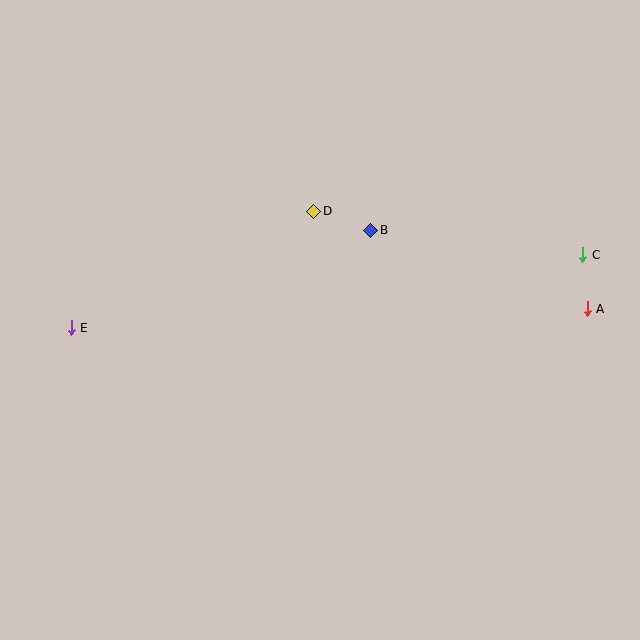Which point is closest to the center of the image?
Point B at (371, 230) is closest to the center.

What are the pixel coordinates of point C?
Point C is at (583, 255).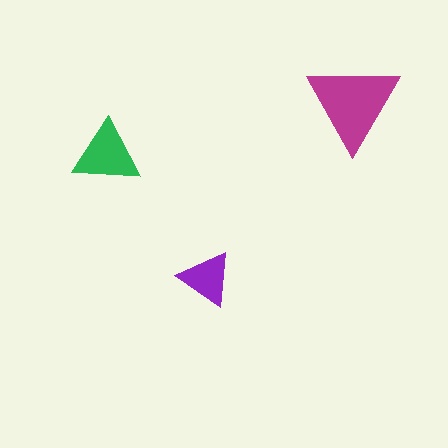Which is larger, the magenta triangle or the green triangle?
The magenta one.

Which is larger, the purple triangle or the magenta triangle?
The magenta one.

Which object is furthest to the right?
The magenta triangle is rightmost.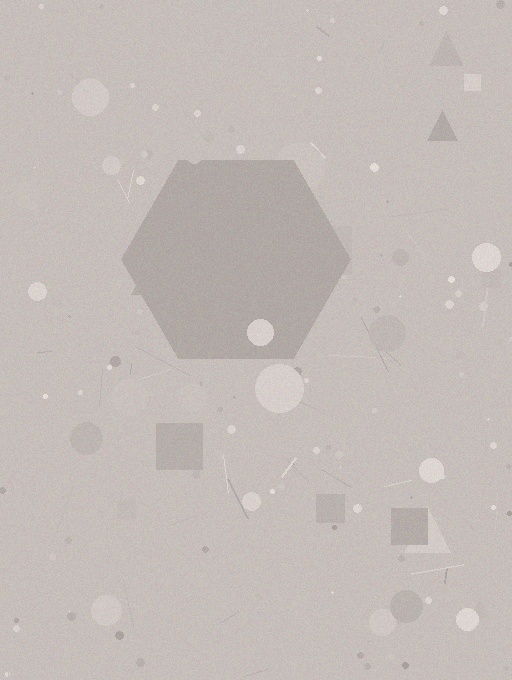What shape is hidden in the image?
A hexagon is hidden in the image.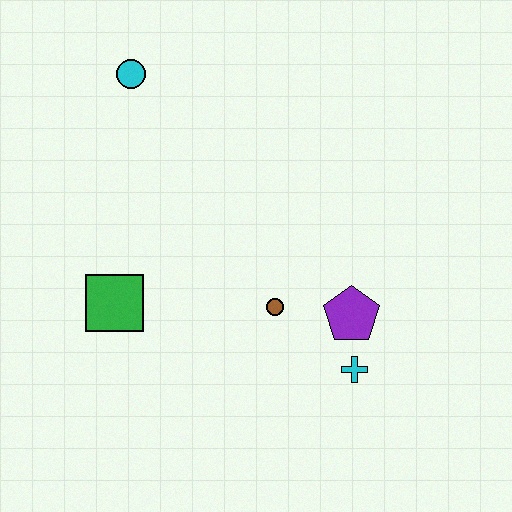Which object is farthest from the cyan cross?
The cyan circle is farthest from the cyan cross.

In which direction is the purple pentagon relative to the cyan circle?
The purple pentagon is below the cyan circle.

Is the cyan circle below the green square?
No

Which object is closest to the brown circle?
The purple pentagon is closest to the brown circle.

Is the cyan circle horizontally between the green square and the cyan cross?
Yes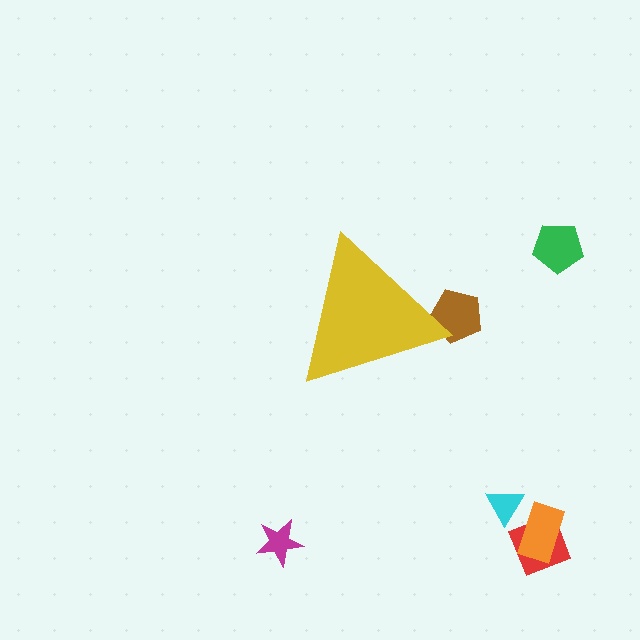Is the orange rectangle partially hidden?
No, the orange rectangle is fully visible.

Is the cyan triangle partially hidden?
No, the cyan triangle is fully visible.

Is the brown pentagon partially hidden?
Yes, the brown pentagon is partially hidden behind the yellow triangle.